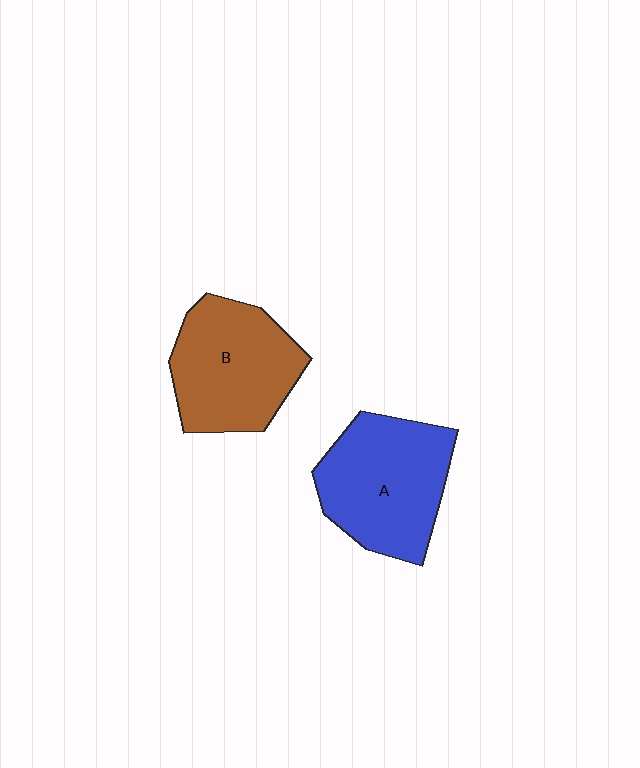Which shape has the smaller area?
Shape B (brown).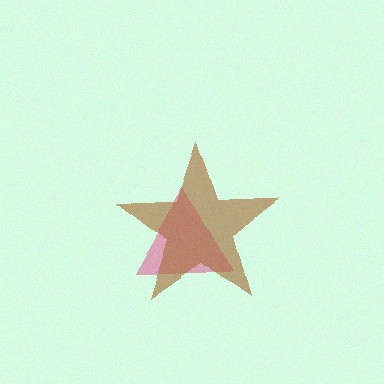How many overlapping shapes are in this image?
There are 2 overlapping shapes in the image.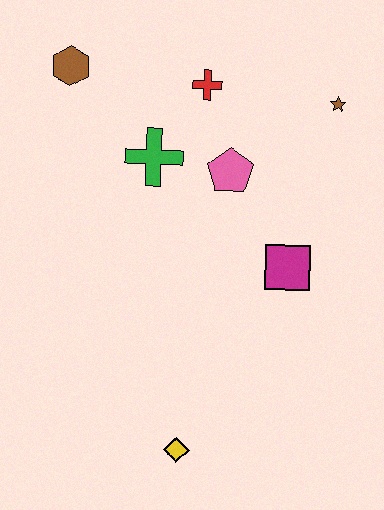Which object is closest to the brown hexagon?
The green cross is closest to the brown hexagon.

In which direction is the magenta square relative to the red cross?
The magenta square is below the red cross.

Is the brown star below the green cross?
No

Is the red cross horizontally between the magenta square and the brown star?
No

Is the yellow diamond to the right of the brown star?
No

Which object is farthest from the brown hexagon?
The yellow diamond is farthest from the brown hexagon.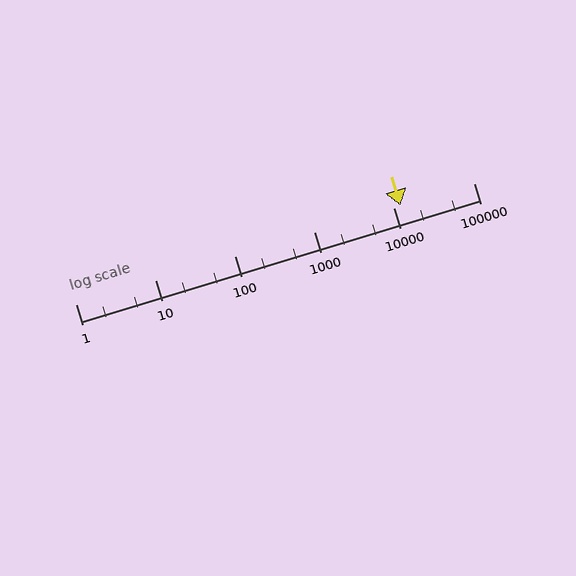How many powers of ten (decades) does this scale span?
The scale spans 5 decades, from 1 to 100000.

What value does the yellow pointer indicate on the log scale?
The pointer indicates approximately 12000.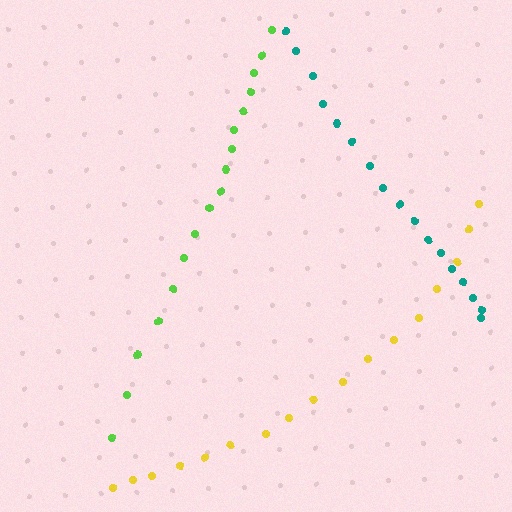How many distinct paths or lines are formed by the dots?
There are 3 distinct paths.